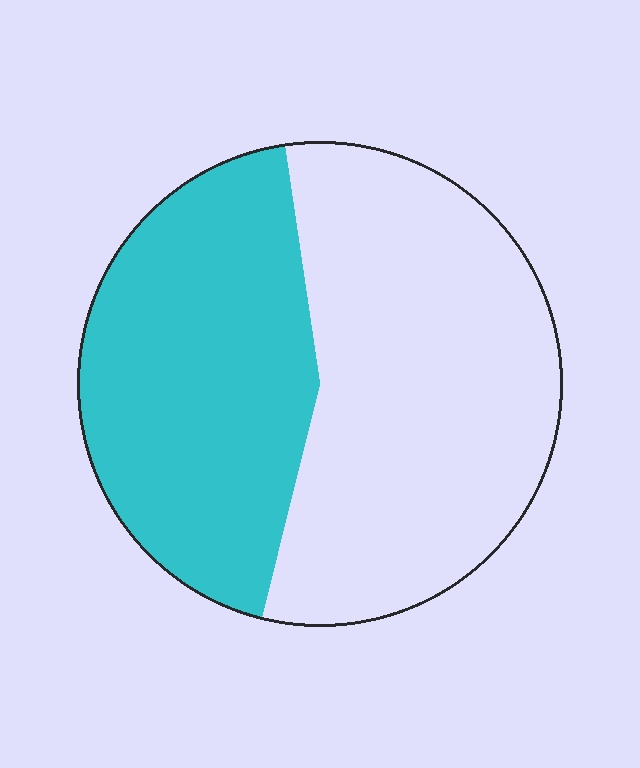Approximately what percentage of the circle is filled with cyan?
Approximately 45%.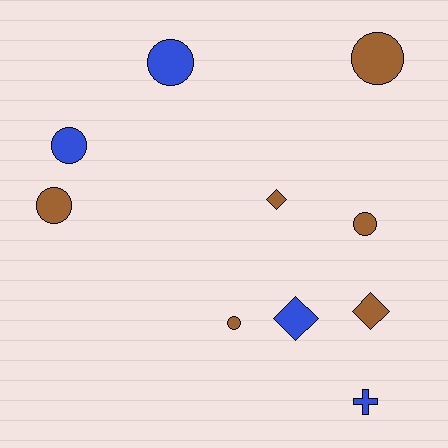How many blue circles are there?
There are 2 blue circles.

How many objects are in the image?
There are 10 objects.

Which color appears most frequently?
Brown, with 6 objects.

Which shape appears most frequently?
Circle, with 6 objects.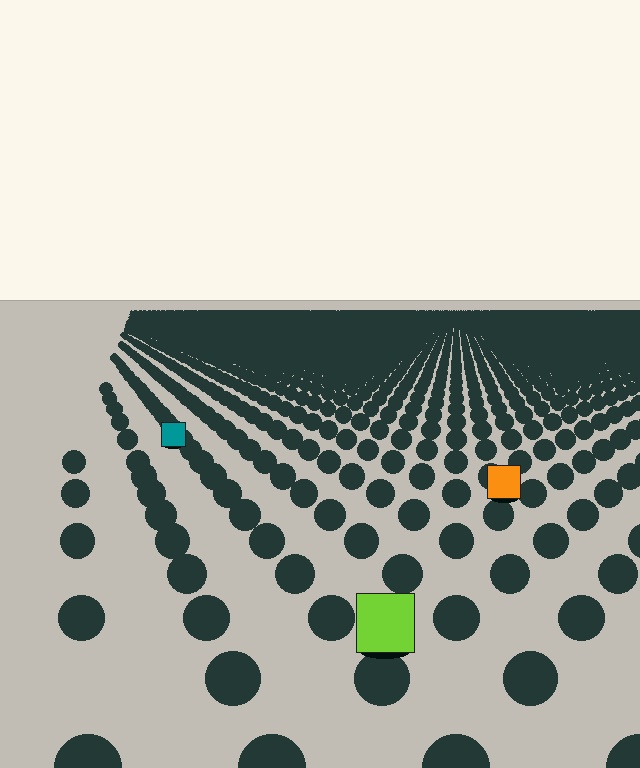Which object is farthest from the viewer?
The teal square is farthest from the viewer. It appears smaller and the ground texture around it is denser.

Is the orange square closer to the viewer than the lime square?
No. The lime square is closer — you can tell from the texture gradient: the ground texture is coarser near it.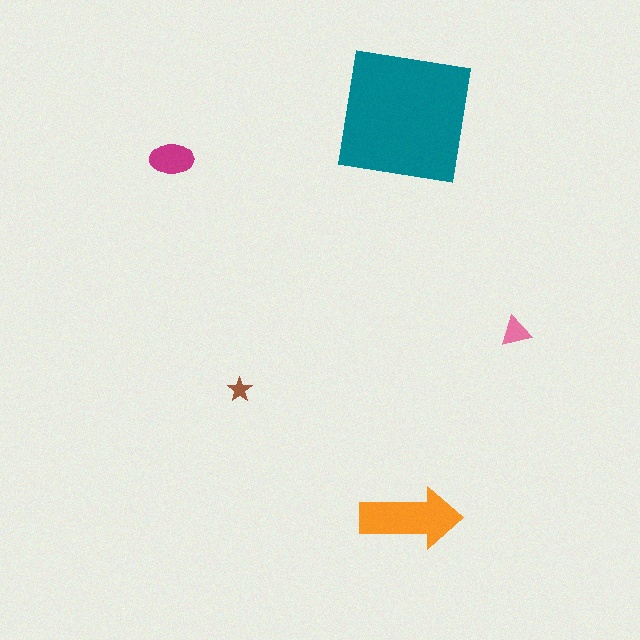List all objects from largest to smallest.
The teal square, the orange arrow, the magenta ellipse, the pink triangle, the brown star.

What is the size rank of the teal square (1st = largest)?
1st.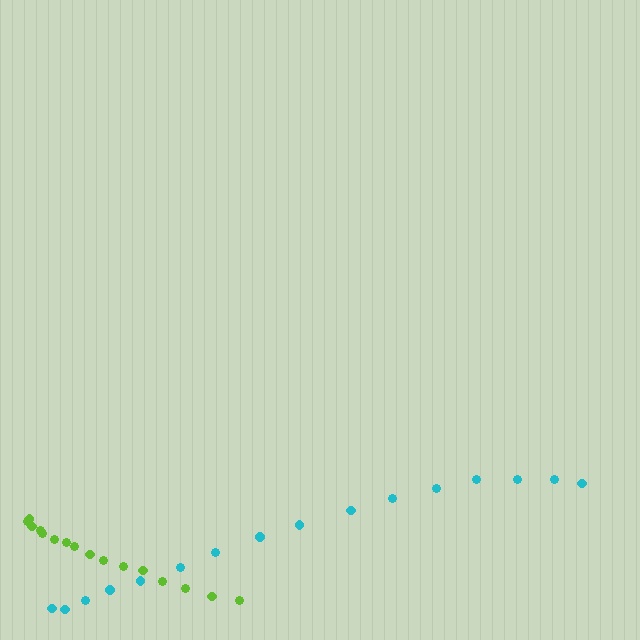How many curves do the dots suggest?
There are 2 distinct paths.